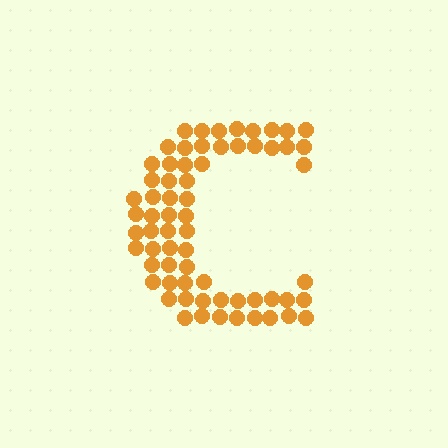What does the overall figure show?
The overall figure shows the letter C.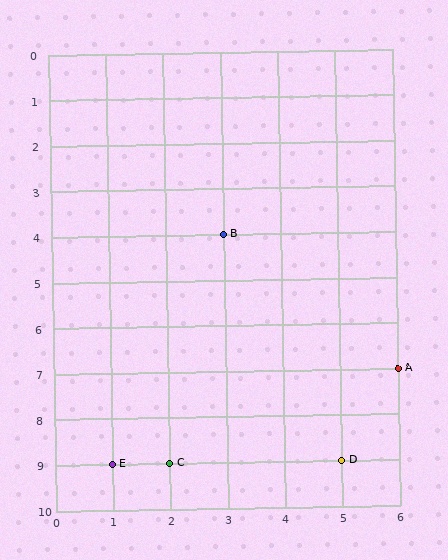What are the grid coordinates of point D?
Point D is at grid coordinates (5, 9).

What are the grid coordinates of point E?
Point E is at grid coordinates (1, 9).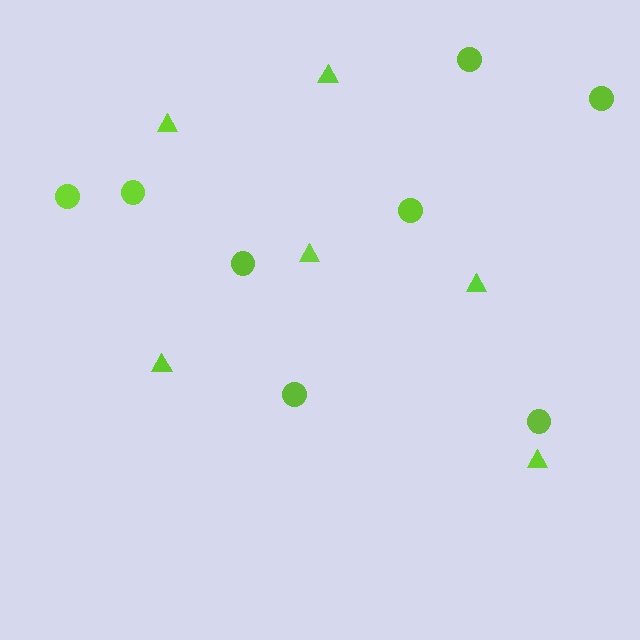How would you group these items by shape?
There are 2 groups: one group of triangles (6) and one group of circles (8).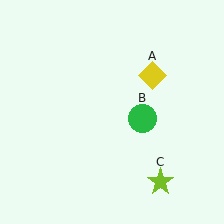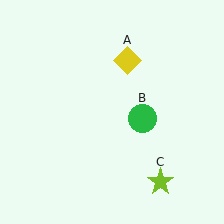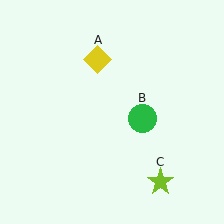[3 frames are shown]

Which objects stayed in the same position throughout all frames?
Green circle (object B) and lime star (object C) remained stationary.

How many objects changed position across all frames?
1 object changed position: yellow diamond (object A).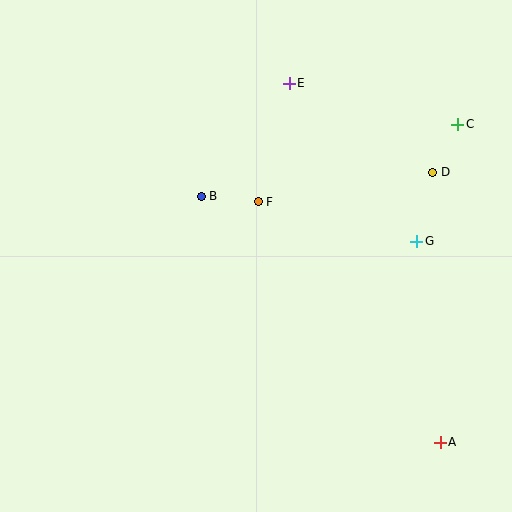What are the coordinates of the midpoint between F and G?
The midpoint between F and G is at (338, 222).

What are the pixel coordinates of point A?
Point A is at (440, 442).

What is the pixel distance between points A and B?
The distance between A and B is 343 pixels.